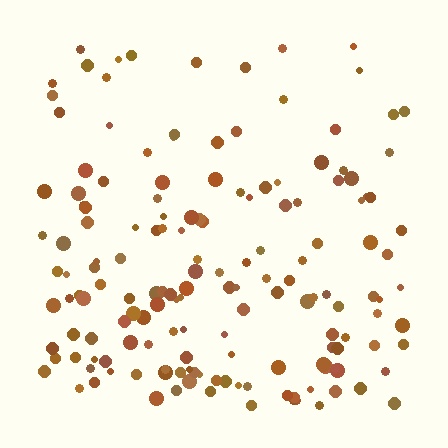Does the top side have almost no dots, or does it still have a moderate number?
Still a moderate number, just noticeably fewer than the bottom.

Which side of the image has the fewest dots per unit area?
The top.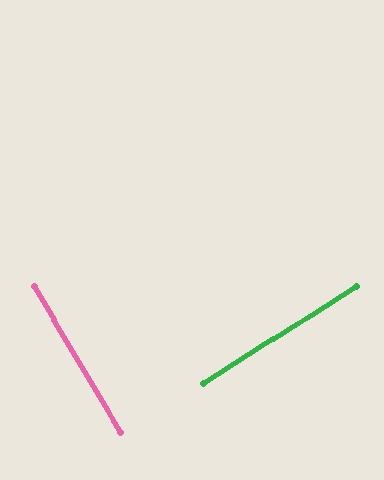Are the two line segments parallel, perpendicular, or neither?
Perpendicular — they meet at approximately 88°.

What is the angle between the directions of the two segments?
Approximately 88 degrees.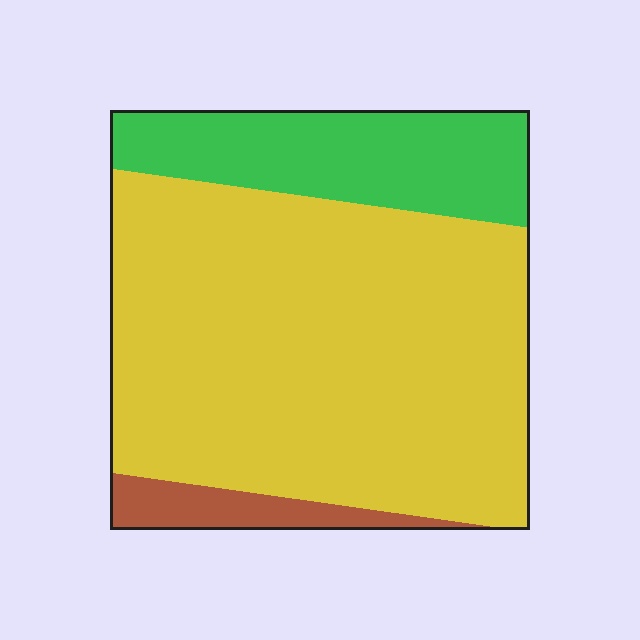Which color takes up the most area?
Yellow, at roughly 70%.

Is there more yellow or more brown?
Yellow.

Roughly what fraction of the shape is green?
Green covers 21% of the shape.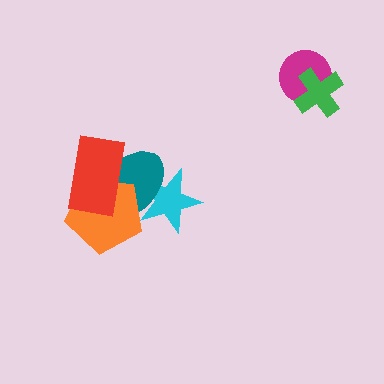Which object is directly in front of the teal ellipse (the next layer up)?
The orange pentagon is directly in front of the teal ellipse.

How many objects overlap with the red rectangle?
2 objects overlap with the red rectangle.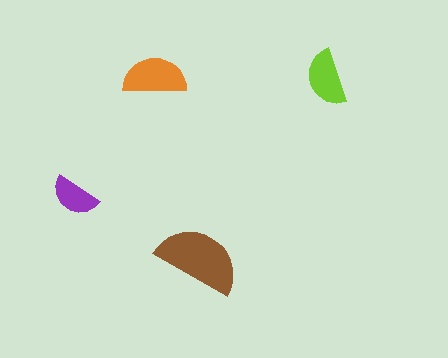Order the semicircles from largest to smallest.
the brown one, the orange one, the lime one, the purple one.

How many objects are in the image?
There are 4 objects in the image.